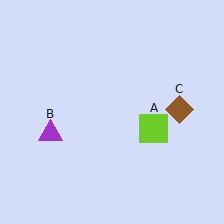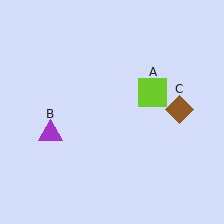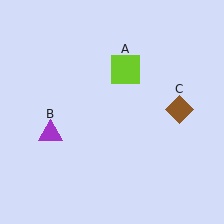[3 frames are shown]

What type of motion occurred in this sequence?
The lime square (object A) rotated counterclockwise around the center of the scene.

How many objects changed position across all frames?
1 object changed position: lime square (object A).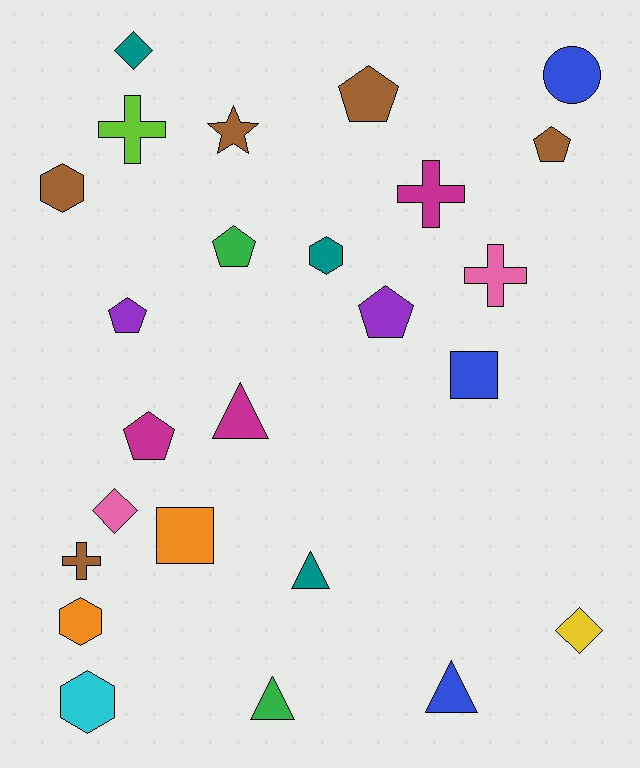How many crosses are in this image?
There are 4 crosses.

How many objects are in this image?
There are 25 objects.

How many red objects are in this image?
There are no red objects.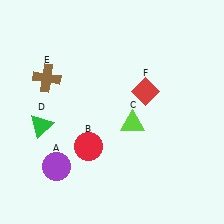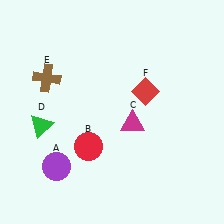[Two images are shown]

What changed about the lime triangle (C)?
In Image 1, C is lime. In Image 2, it changed to magenta.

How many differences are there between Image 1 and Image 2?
There is 1 difference between the two images.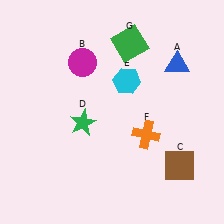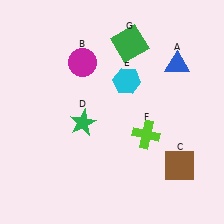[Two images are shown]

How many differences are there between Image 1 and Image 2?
There is 1 difference between the two images.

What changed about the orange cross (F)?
In Image 1, F is orange. In Image 2, it changed to lime.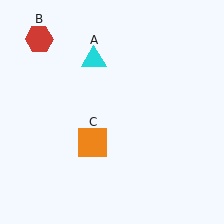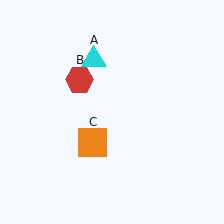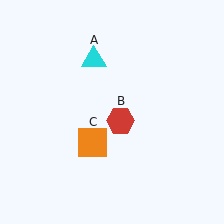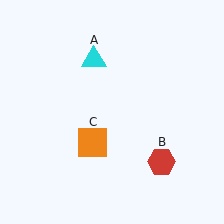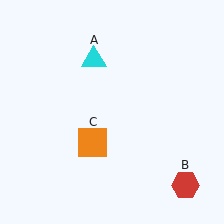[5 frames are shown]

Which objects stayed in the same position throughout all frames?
Cyan triangle (object A) and orange square (object C) remained stationary.